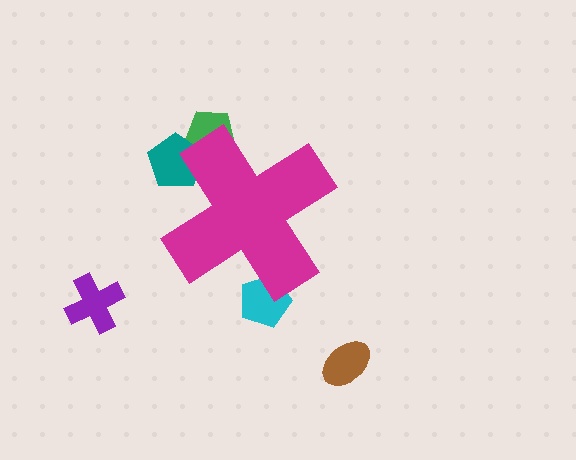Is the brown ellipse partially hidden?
No, the brown ellipse is fully visible.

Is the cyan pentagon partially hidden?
Yes, the cyan pentagon is partially hidden behind the magenta cross.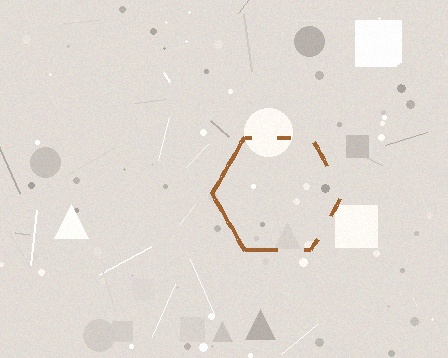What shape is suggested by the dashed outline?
The dashed outline suggests a hexagon.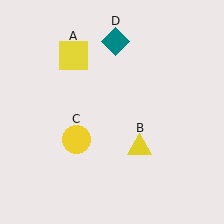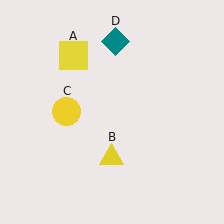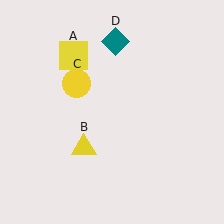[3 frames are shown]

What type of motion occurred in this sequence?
The yellow triangle (object B), yellow circle (object C) rotated clockwise around the center of the scene.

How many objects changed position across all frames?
2 objects changed position: yellow triangle (object B), yellow circle (object C).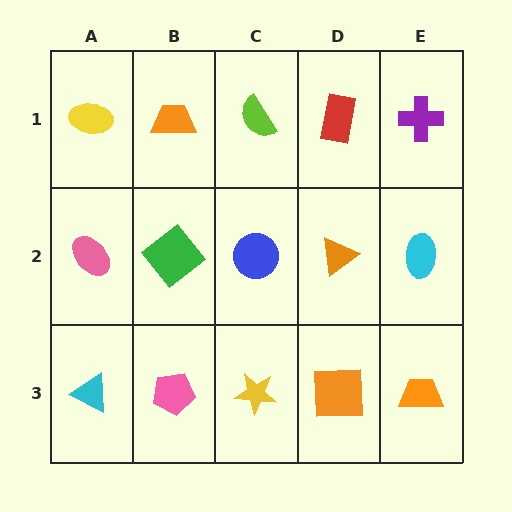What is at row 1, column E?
A purple cross.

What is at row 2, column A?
A pink ellipse.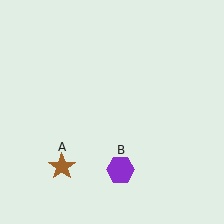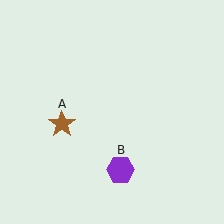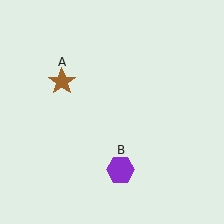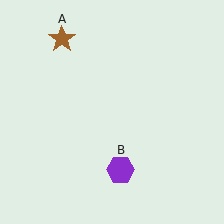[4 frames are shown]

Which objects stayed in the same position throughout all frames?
Purple hexagon (object B) remained stationary.